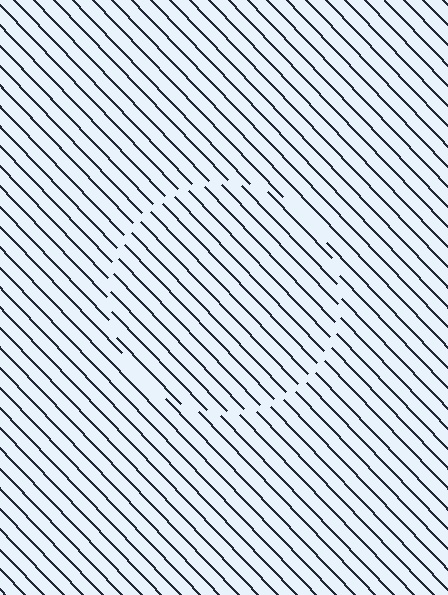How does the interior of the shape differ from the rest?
The interior of the shape contains the same grating, shifted by half a period — the contour is defined by the phase discontinuity where line-ends from the inner and outer gratings abut.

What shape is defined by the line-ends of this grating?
An illusory circle. The interior of the shape contains the same grating, shifted by half a period — the contour is defined by the phase discontinuity where line-ends from the inner and outer gratings abut.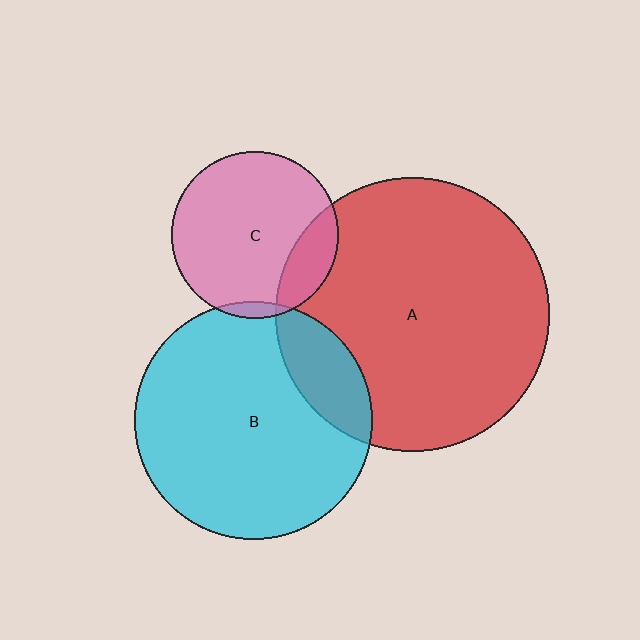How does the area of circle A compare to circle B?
Approximately 1.3 times.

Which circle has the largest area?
Circle A (red).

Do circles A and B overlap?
Yes.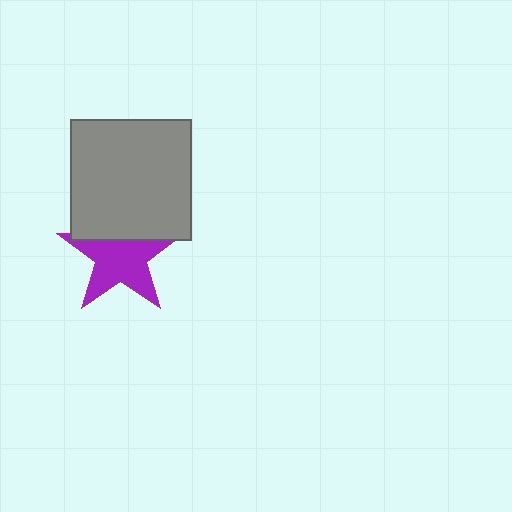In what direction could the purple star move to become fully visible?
The purple star could move down. That would shift it out from behind the gray square entirely.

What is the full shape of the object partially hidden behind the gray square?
The partially hidden object is a purple star.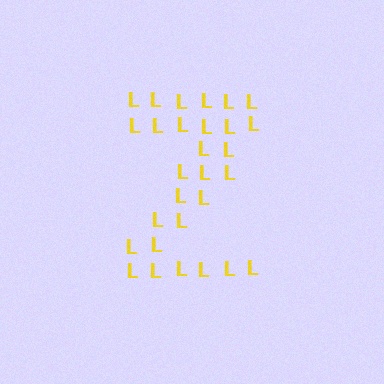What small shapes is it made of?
It is made of small letter L's.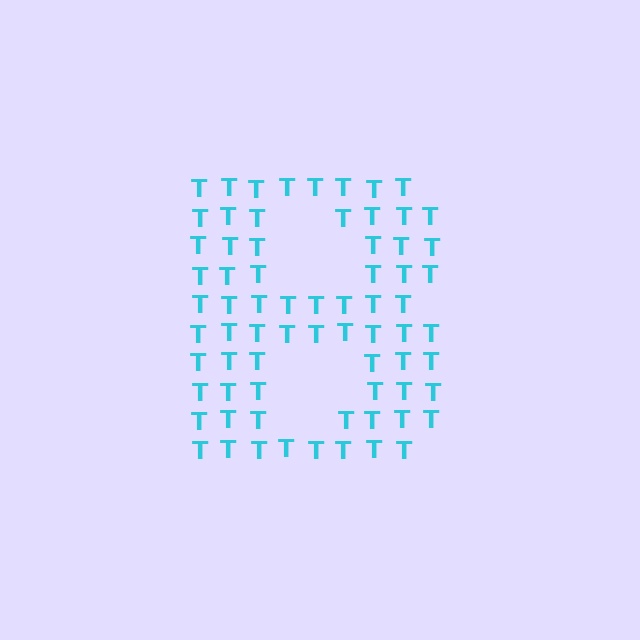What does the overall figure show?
The overall figure shows the letter B.